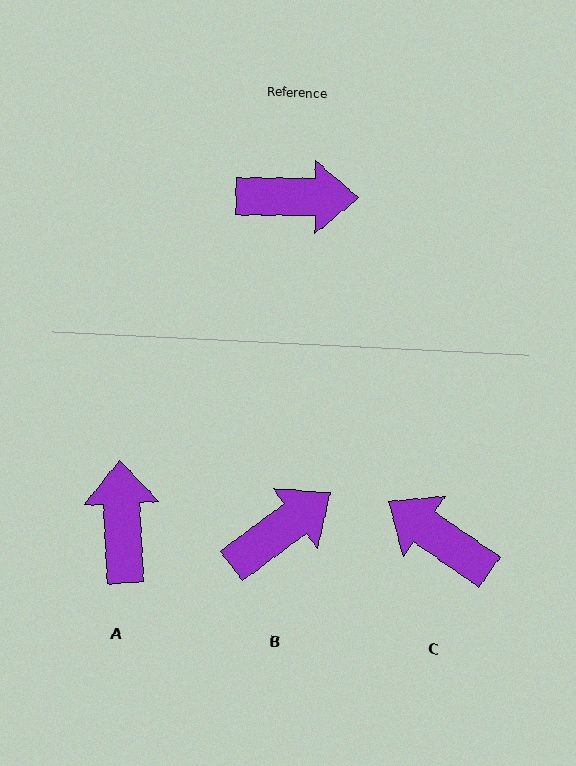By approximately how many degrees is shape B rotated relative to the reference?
Approximately 37 degrees counter-clockwise.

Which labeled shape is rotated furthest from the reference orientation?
C, about 146 degrees away.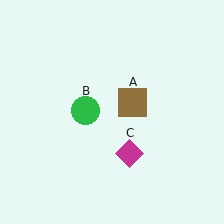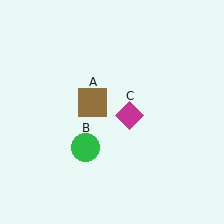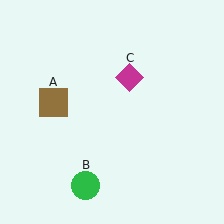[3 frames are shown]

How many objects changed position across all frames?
3 objects changed position: brown square (object A), green circle (object B), magenta diamond (object C).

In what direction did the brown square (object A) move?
The brown square (object A) moved left.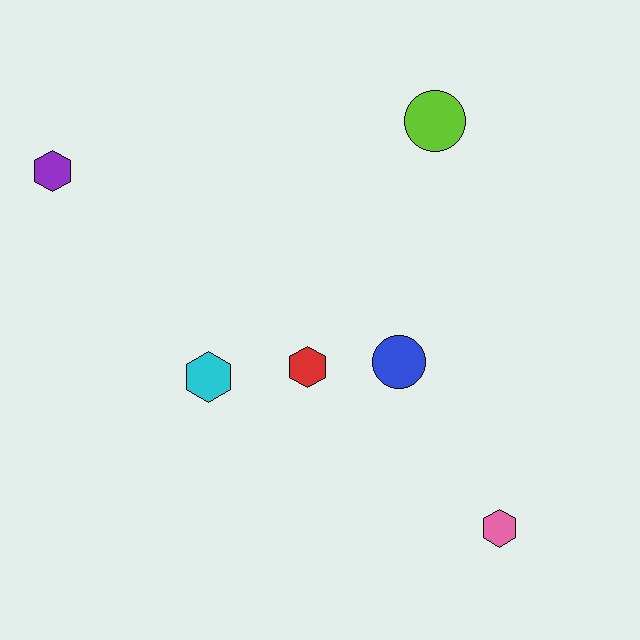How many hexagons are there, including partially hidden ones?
There are 4 hexagons.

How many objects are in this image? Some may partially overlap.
There are 6 objects.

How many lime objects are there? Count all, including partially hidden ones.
There is 1 lime object.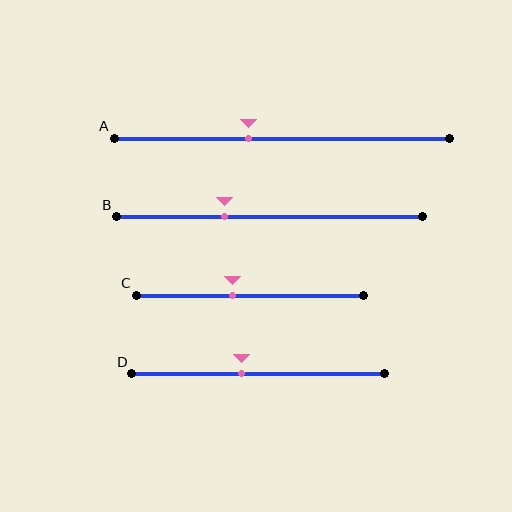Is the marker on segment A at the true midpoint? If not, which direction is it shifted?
No, the marker on segment A is shifted to the left by about 10% of the segment length.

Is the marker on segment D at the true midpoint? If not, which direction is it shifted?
No, the marker on segment D is shifted to the left by about 7% of the segment length.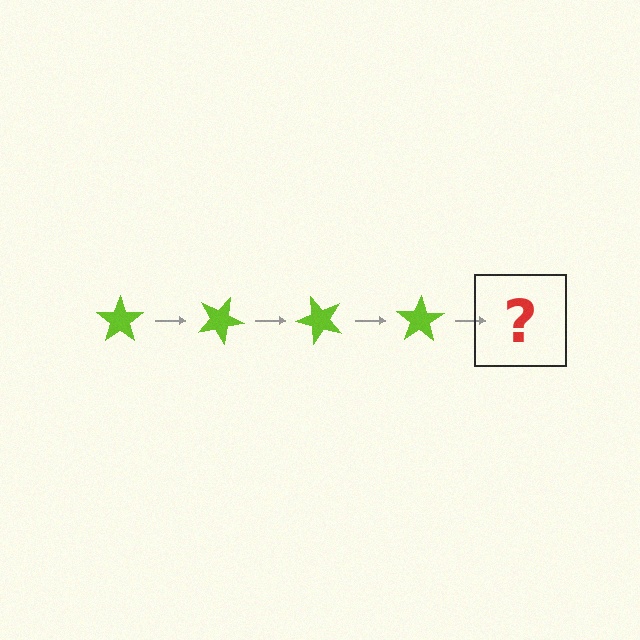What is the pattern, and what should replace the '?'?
The pattern is that the star rotates 25 degrees each step. The '?' should be a lime star rotated 100 degrees.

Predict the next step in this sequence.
The next step is a lime star rotated 100 degrees.